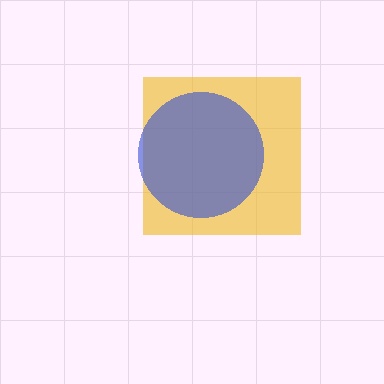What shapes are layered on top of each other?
The layered shapes are: a yellow square, a blue circle.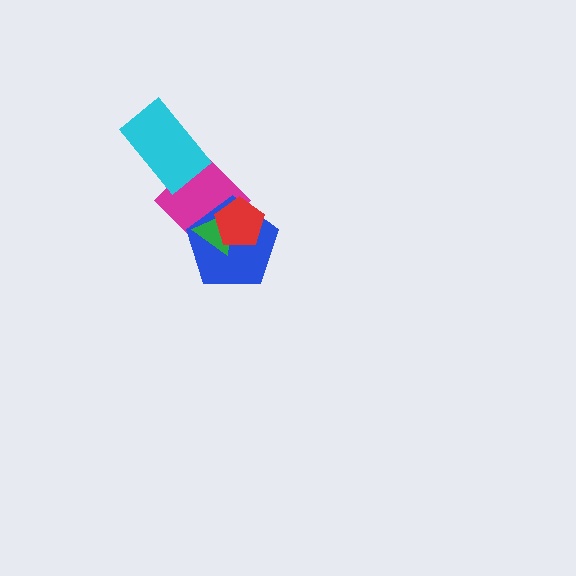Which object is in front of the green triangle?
The red pentagon is in front of the green triangle.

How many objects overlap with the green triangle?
3 objects overlap with the green triangle.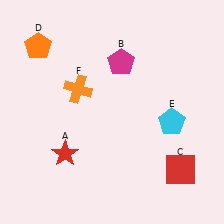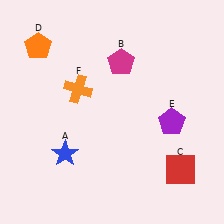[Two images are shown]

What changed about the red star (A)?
In Image 1, A is red. In Image 2, it changed to blue.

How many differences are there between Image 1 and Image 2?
There are 2 differences between the two images.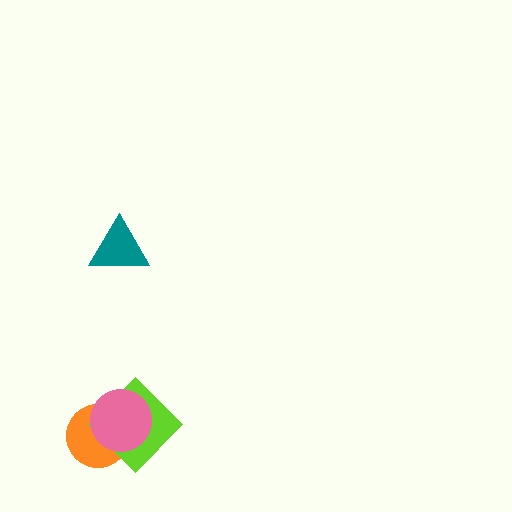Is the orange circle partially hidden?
Yes, it is partially covered by another shape.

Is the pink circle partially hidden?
No, no other shape covers it.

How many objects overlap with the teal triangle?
0 objects overlap with the teal triangle.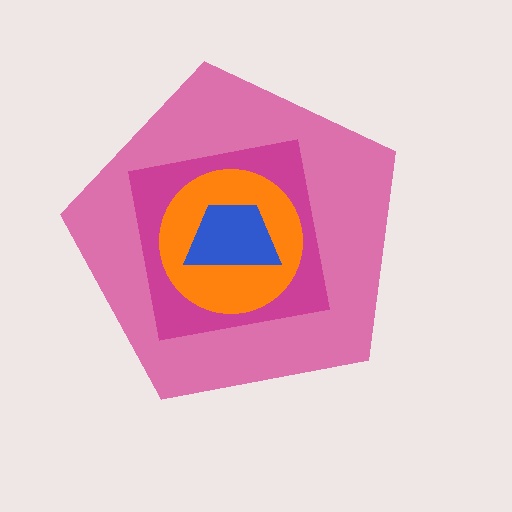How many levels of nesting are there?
4.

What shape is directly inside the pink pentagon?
The magenta square.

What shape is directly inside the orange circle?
The blue trapezoid.